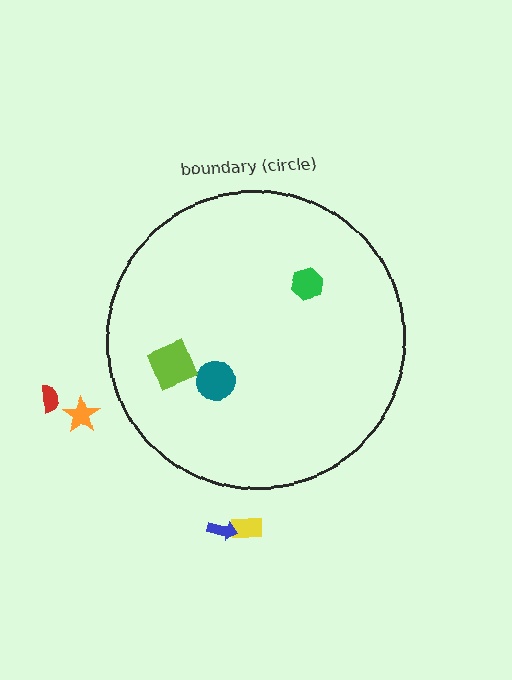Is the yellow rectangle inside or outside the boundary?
Outside.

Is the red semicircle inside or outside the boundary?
Outside.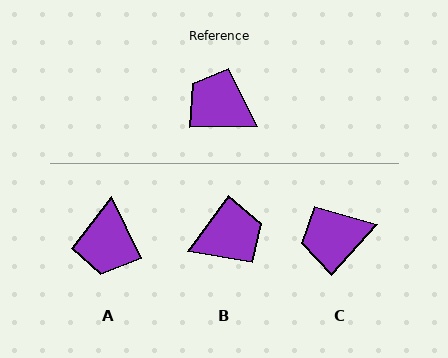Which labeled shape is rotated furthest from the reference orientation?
B, about 126 degrees away.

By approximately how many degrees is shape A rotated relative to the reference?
Approximately 115 degrees counter-clockwise.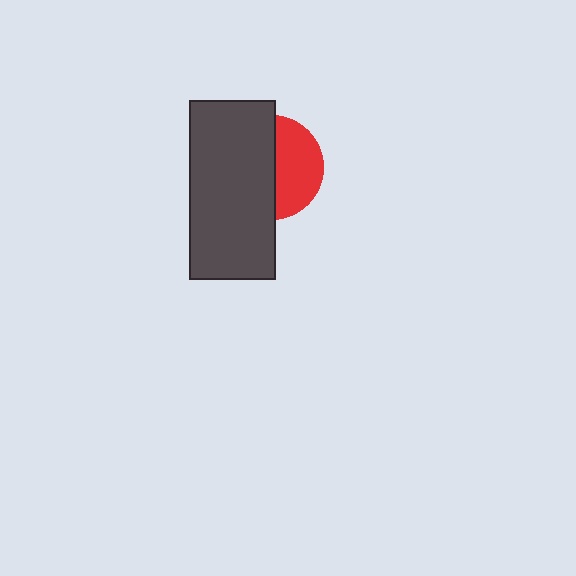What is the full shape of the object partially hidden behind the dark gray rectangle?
The partially hidden object is a red circle.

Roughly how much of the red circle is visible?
About half of it is visible (roughly 45%).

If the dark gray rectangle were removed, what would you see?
You would see the complete red circle.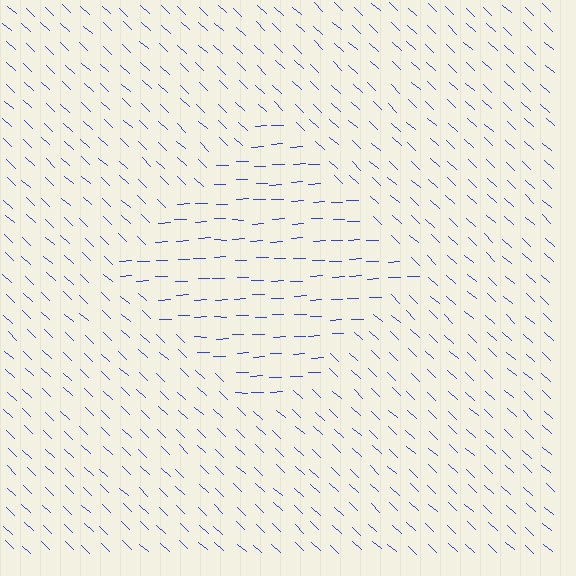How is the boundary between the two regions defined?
The boundary is defined purely by a change in line orientation (approximately 45 degrees difference). All lines are the same color and thickness.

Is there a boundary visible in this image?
Yes, there is a texture boundary formed by a change in line orientation.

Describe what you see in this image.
The image is filled with small blue line segments. A diamond region in the image has lines oriented differently from the surrounding lines, creating a visible texture boundary.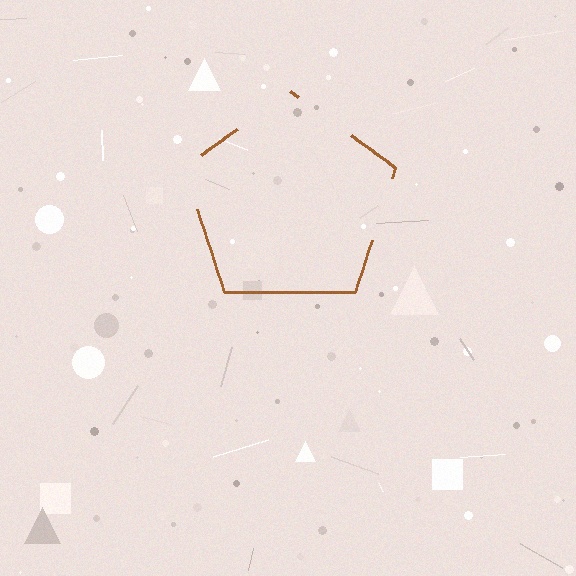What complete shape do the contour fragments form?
The contour fragments form a pentagon.